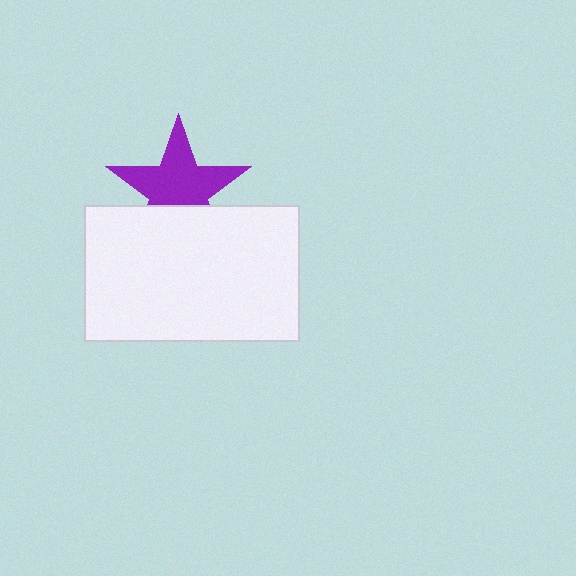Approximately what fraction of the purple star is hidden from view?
Roughly 31% of the purple star is hidden behind the white rectangle.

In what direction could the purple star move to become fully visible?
The purple star could move up. That would shift it out from behind the white rectangle entirely.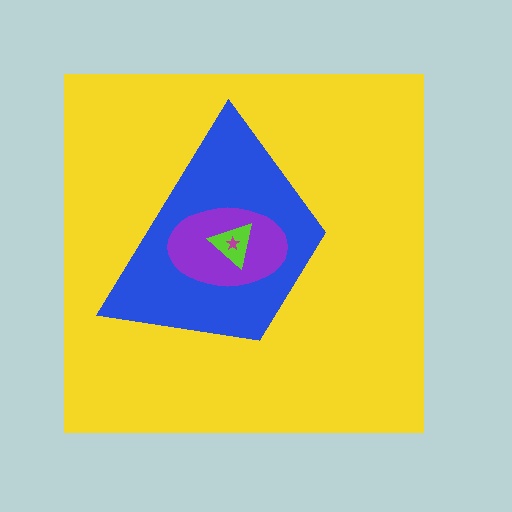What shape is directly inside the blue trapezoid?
The purple ellipse.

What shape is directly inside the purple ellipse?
The lime triangle.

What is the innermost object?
The magenta star.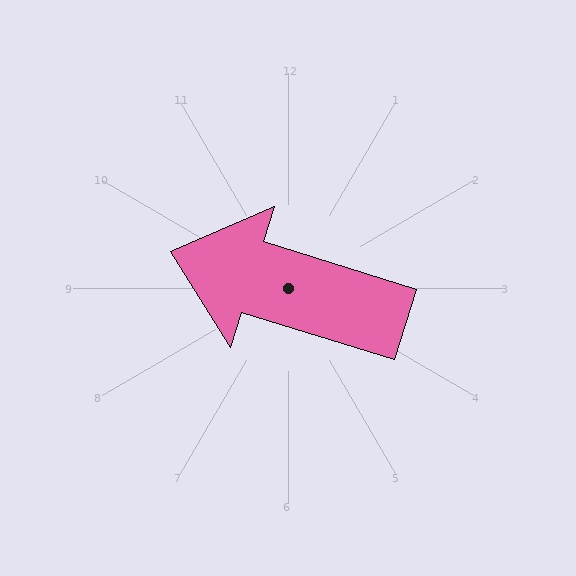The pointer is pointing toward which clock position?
Roughly 10 o'clock.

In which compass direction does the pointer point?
West.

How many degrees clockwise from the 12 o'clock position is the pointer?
Approximately 287 degrees.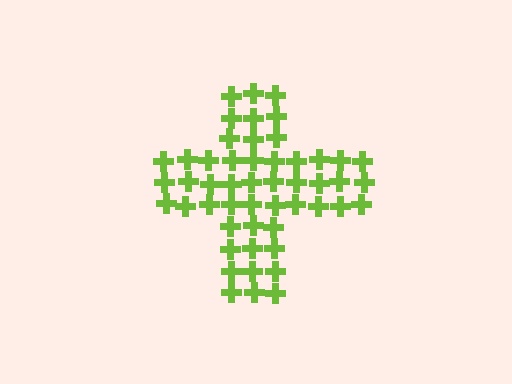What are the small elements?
The small elements are crosses.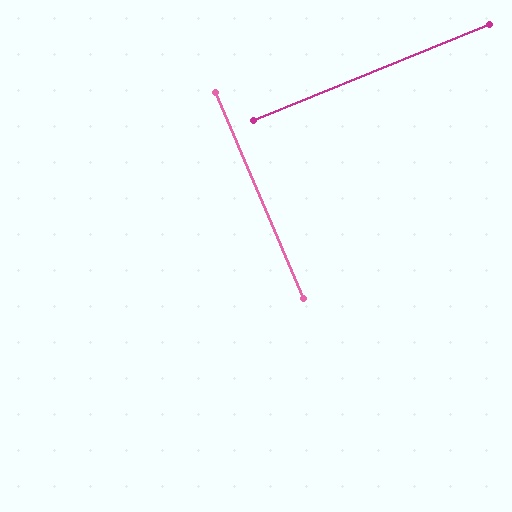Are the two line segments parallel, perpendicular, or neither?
Perpendicular — they meet at approximately 89°.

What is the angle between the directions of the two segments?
Approximately 89 degrees.